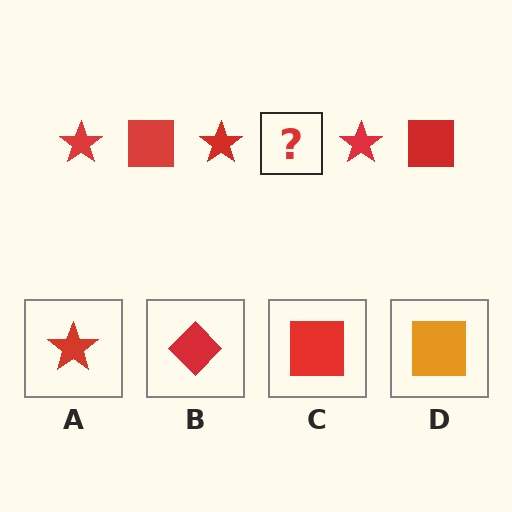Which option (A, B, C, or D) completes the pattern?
C.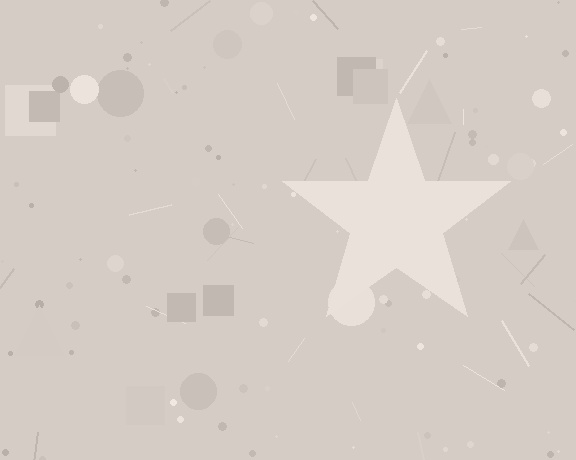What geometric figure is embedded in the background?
A star is embedded in the background.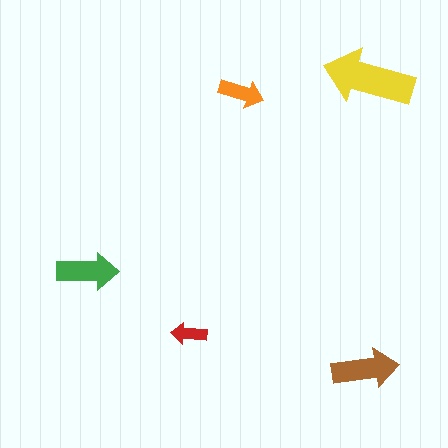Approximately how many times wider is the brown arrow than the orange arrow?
About 1.5 times wider.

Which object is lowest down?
The brown arrow is bottommost.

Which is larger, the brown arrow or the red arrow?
The brown one.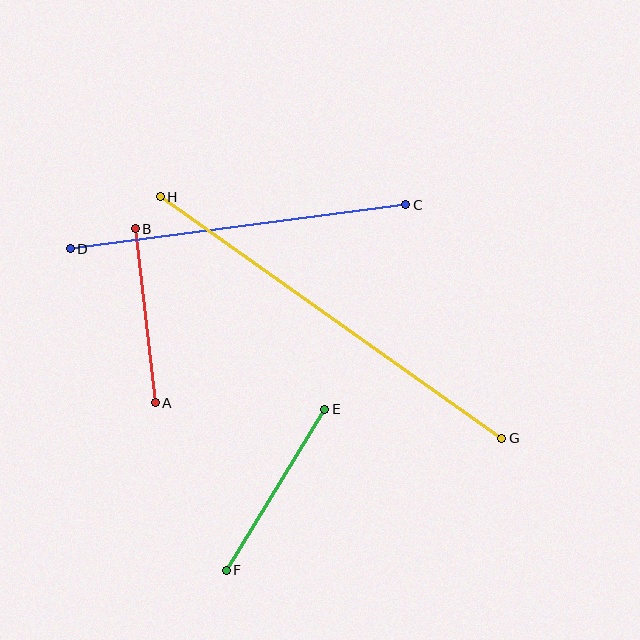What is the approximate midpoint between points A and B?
The midpoint is at approximately (145, 316) pixels.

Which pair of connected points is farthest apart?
Points G and H are farthest apart.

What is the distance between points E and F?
The distance is approximately 189 pixels.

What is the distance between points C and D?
The distance is approximately 338 pixels.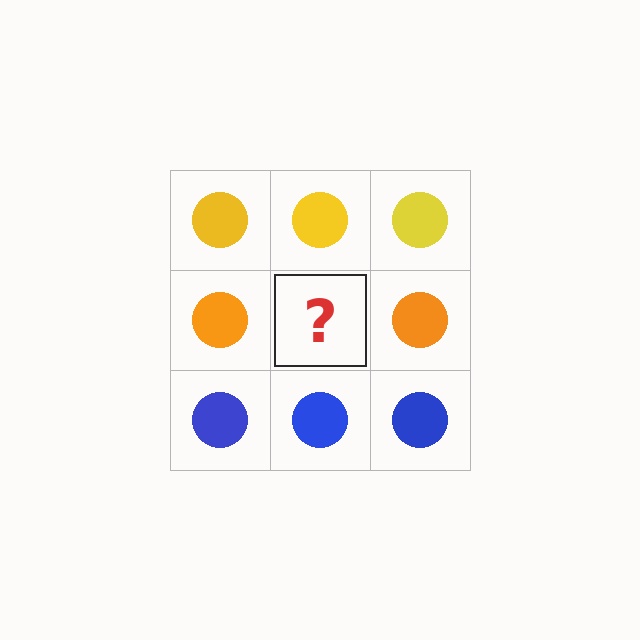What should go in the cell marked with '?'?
The missing cell should contain an orange circle.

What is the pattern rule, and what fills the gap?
The rule is that each row has a consistent color. The gap should be filled with an orange circle.